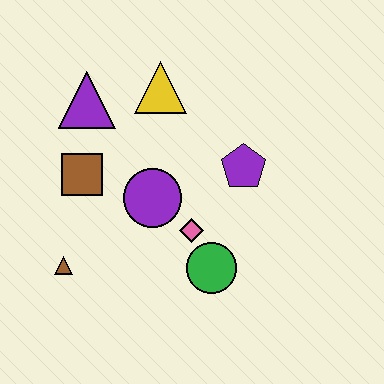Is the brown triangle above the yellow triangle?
No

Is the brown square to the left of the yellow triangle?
Yes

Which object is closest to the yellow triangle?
The purple triangle is closest to the yellow triangle.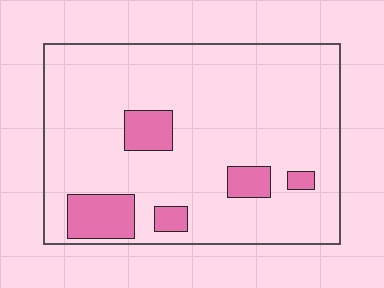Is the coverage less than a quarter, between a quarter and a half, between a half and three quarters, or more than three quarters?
Less than a quarter.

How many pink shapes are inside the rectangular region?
5.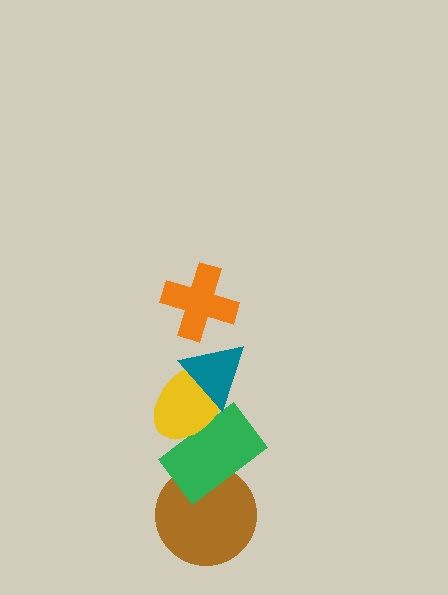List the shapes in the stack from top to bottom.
From top to bottom: the orange cross, the teal triangle, the yellow ellipse, the green rectangle, the brown circle.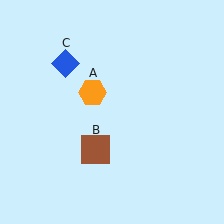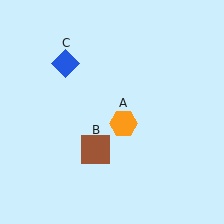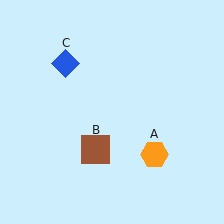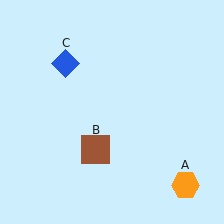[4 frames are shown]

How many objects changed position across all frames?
1 object changed position: orange hexagon (object A).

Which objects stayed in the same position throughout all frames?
Brown square (object B) and blue diamond (object C) remained stationary.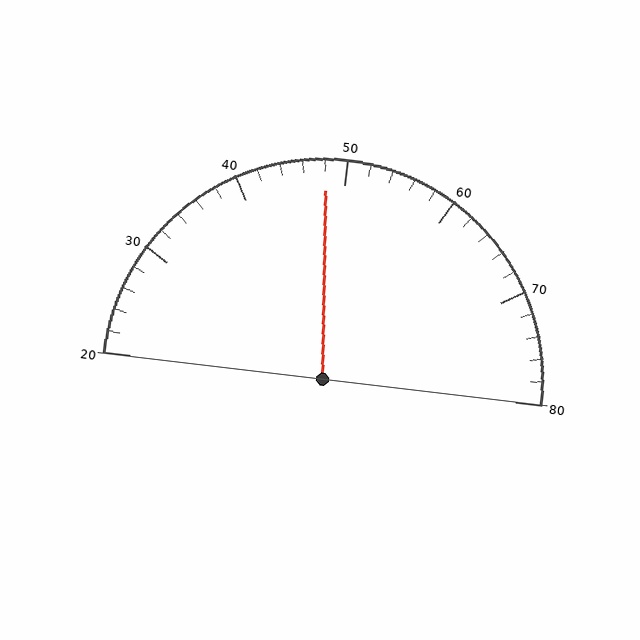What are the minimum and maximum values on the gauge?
The gauge ranges from 20 to 80.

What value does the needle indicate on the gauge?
The needle indicates approximately 48.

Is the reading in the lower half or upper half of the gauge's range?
The reading is in the lower half of the range (20 to 80).